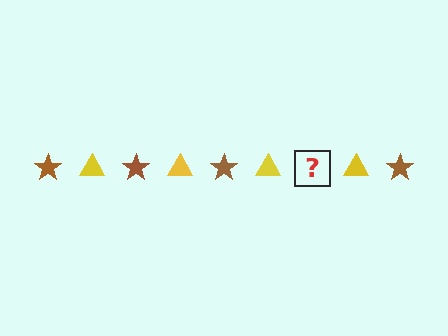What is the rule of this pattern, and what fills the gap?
The rule is that the pattern alternates between brown star and yellow triangle. The gap should be filled with a brown star.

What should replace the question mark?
The question mark should be replaced with a brown star.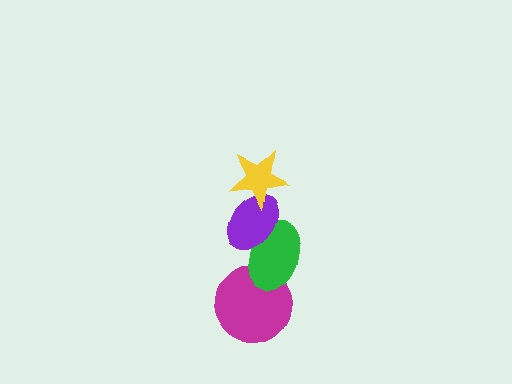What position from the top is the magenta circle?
The magenta circle is 4th from the top.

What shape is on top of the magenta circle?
The green ellipse is on top of the magenta circle.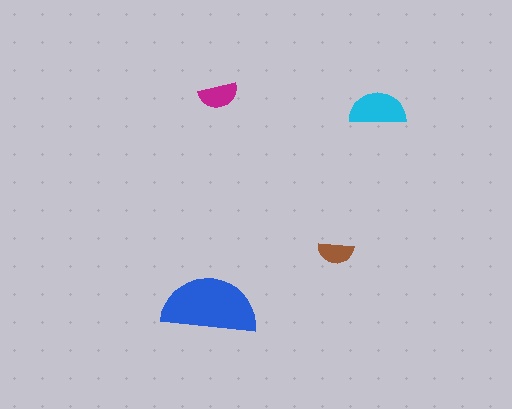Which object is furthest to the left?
The blue semicircle is leftmost.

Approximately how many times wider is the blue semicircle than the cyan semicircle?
About 1.5 times wider.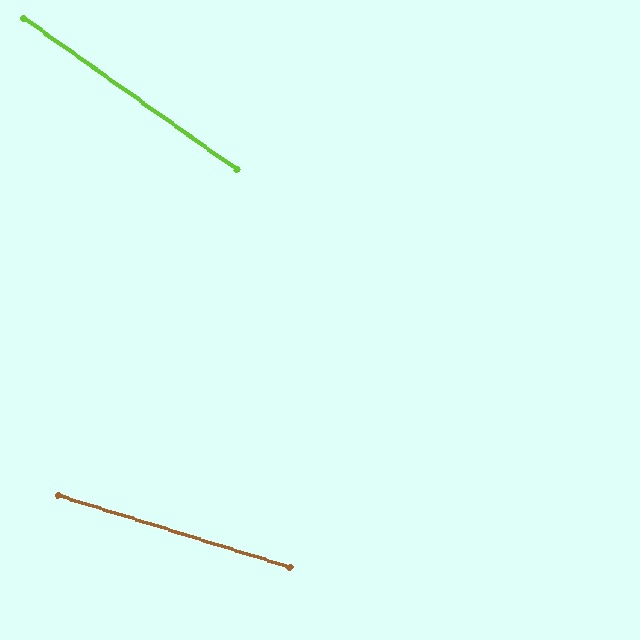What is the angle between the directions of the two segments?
Approximately 18 degrees.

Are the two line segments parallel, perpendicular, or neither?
Neither parallel nor perpendicular — they differ by about 18°.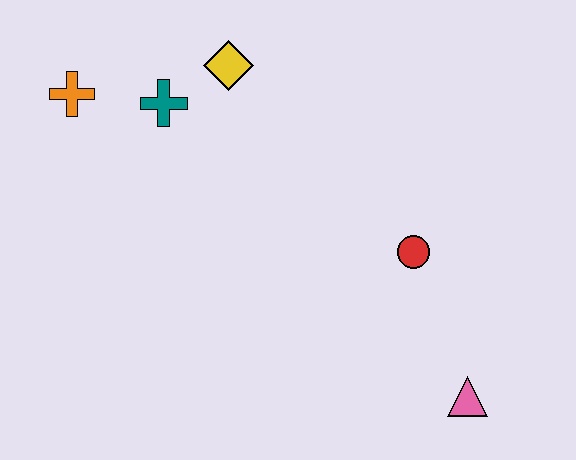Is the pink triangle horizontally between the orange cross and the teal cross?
No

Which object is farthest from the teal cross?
The pink triangle is farthest from the teal cross.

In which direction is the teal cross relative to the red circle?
The teal cross is to the left of the red circle.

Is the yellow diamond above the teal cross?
Yes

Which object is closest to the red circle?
The pink triangle is closest to the red circle.